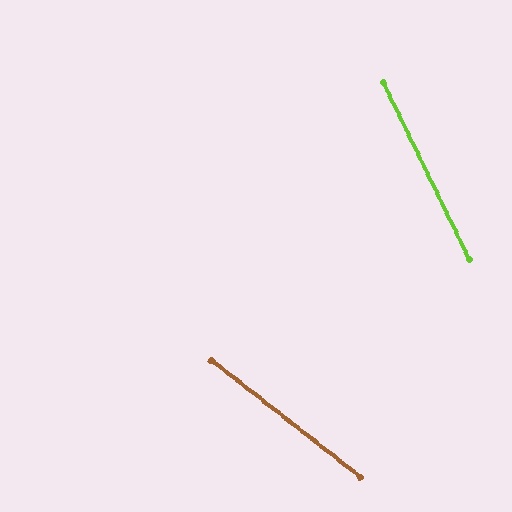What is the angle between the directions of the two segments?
Approximately 26 degrees.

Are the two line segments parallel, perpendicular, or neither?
Neither parallel nor perpendicular — they differ by about 26°.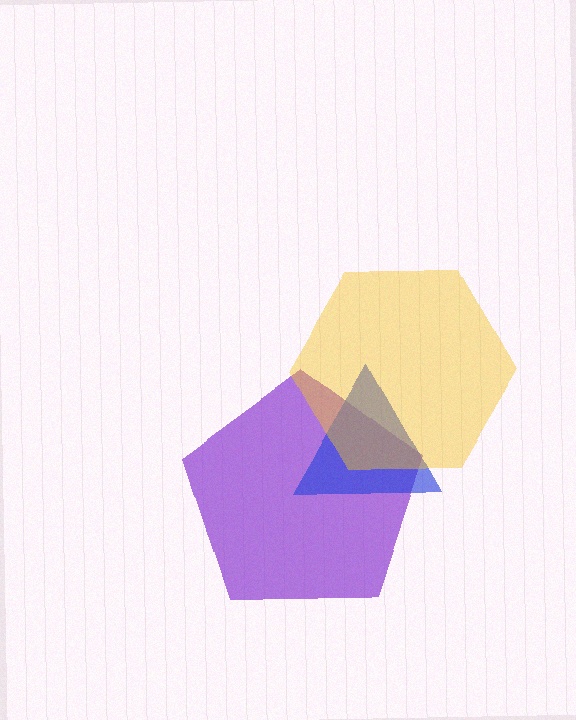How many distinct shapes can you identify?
There are 3 distinct shapes: a purple pentagon, a blue triangle, a yellow hexagon.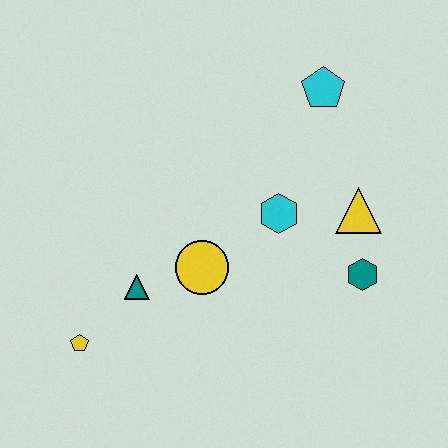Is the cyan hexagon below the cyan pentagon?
Yes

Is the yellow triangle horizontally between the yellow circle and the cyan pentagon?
No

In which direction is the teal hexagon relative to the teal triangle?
The teal hexagon is to the right of the teal triangle.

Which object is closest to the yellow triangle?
The teal hexagon is closest to the yellow triangle.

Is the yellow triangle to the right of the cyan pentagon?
Yes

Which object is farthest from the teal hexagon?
The yellow pentagon is farthest from the teal hexagon.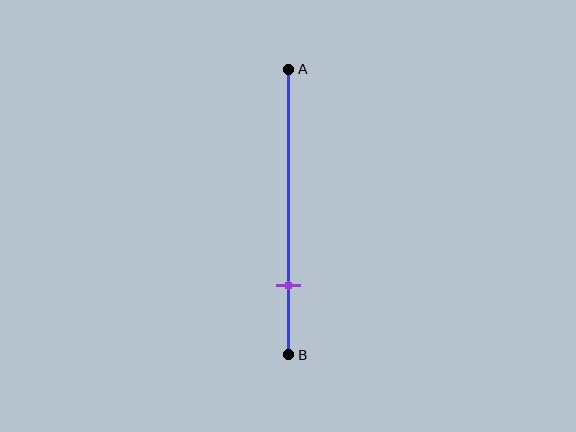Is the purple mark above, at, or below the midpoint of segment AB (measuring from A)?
The purple mark is below the midpoint of segment AB.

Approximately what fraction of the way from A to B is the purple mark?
The purple mark is approximately 75% of the way from A to B.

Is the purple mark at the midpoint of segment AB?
No, the mark is at about 75% from A, not at the 50% midpoint.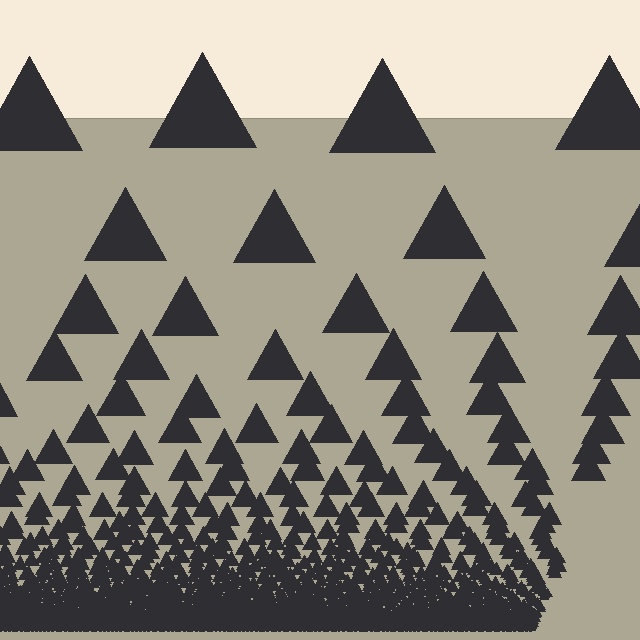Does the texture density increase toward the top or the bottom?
Density increases toward the bottom.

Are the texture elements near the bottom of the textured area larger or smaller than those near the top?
Smaller. The gradient is inverted — elements near the bottom are smaller and denser.